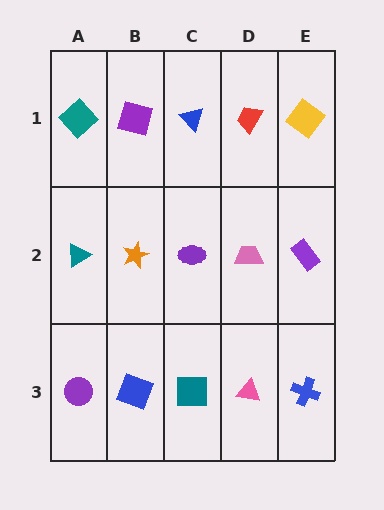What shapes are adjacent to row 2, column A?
A teal diamond (row 1, column A), a purple circle (row 3, column A), an orange star (row 2, column B).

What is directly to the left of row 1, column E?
A red trapezoid.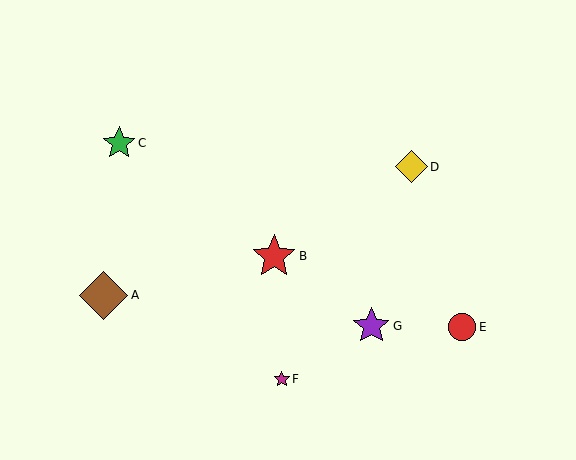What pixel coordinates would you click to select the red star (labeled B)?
Click at (274, 256) to select the red star B.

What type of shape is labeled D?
Shape D is a yellow diamond.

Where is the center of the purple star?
The center of the purple star is at (371, 326).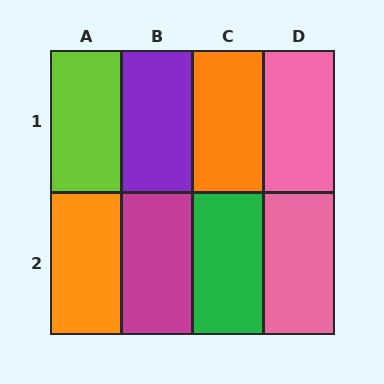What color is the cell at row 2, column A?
Orange.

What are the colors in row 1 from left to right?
Lime, purple, orange, pink.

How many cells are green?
1 cell is green.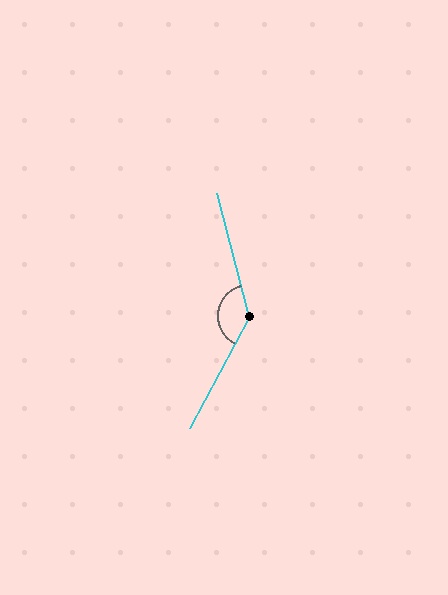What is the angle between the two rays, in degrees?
Approximately 138 degrees.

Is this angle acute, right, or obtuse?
It is obtuse.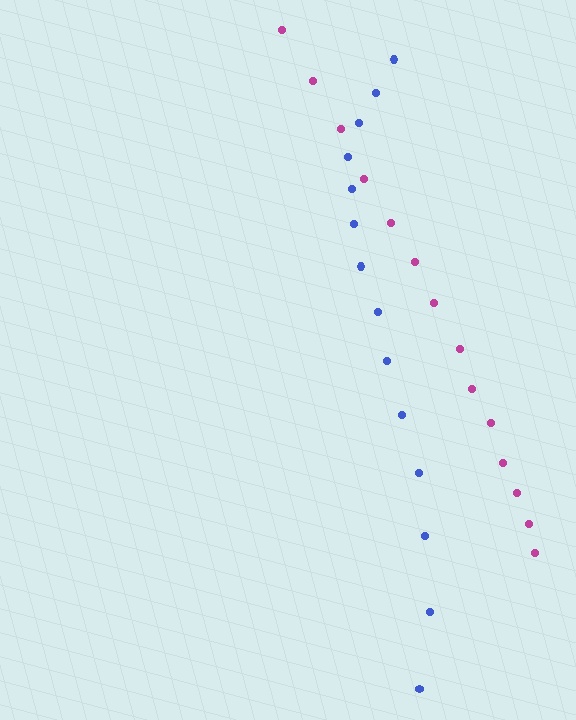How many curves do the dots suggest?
There are 2 distinct paths.